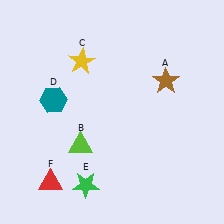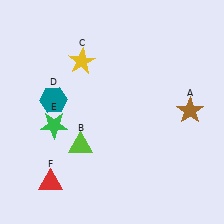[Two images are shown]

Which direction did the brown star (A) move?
The brown star (A) moved down.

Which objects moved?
The objects that moved are: the brown star (A), the green star (E).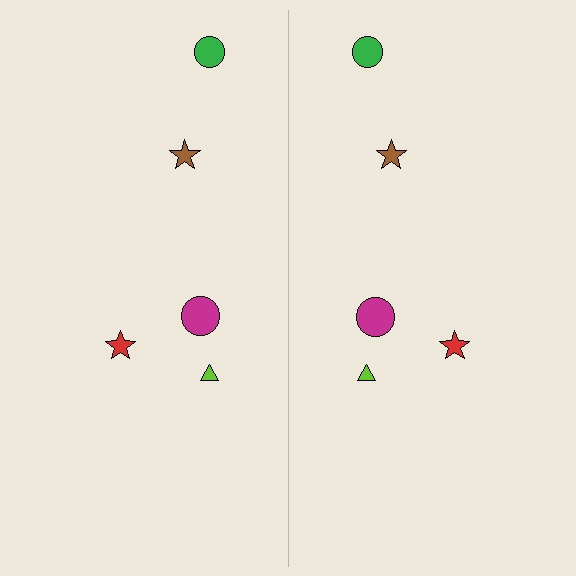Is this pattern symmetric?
Yes, this pattern has bilateral (reflection) symmetry.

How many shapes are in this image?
There are 10 shapes in this image.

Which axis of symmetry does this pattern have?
The pattern has a vertical axis of symmetry running through the center of the image.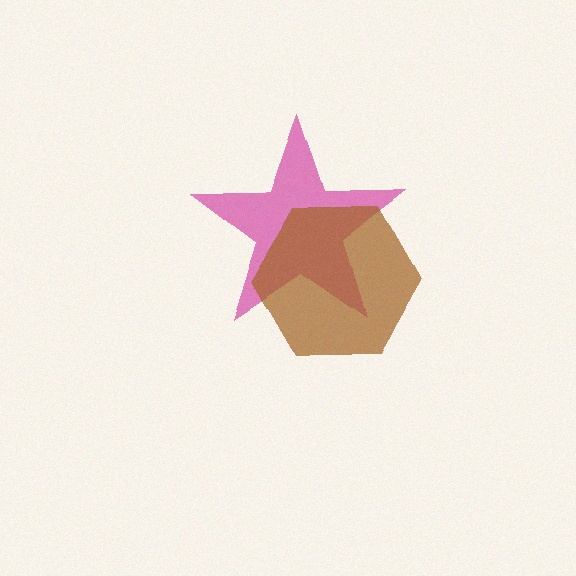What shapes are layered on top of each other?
The layered shapes are: a magenta star, a brown hexagon.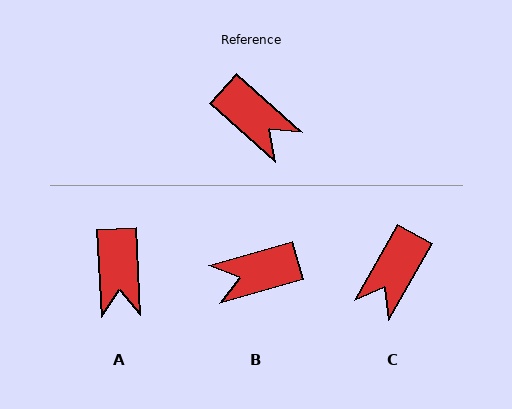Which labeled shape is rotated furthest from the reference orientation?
B, about 122 degrees away.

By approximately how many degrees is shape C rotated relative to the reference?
Approximately 78 degrees clockwise.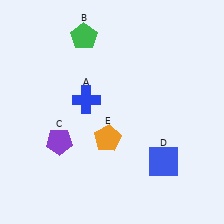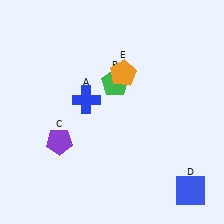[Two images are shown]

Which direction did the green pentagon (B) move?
The green pentagon (B) moved down.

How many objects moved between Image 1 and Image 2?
3 objects moved between the two images.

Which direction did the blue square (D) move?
The blue square (D) moved down.